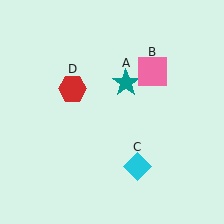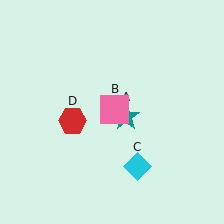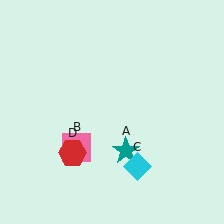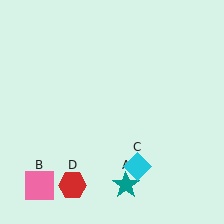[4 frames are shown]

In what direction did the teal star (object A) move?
The teal star (object A) moved down.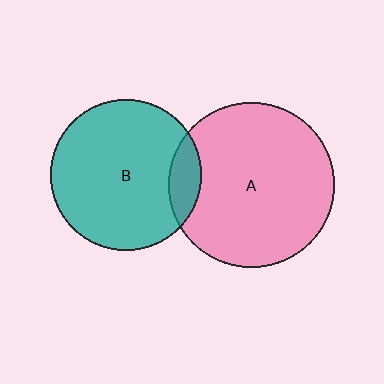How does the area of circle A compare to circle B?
Approximately 1.2 times.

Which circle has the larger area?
Circle A (pink).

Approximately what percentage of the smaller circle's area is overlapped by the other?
Approximately 10%.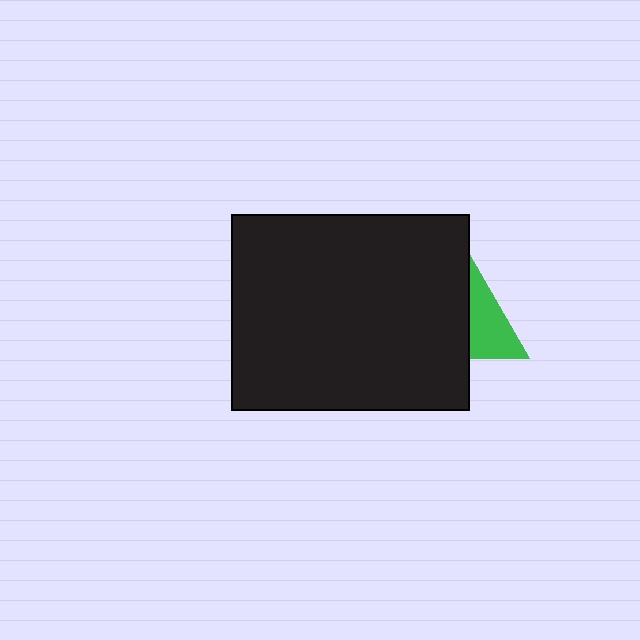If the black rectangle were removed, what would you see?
You would see the complete green triangle.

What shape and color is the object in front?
The object in front is a black rectangle.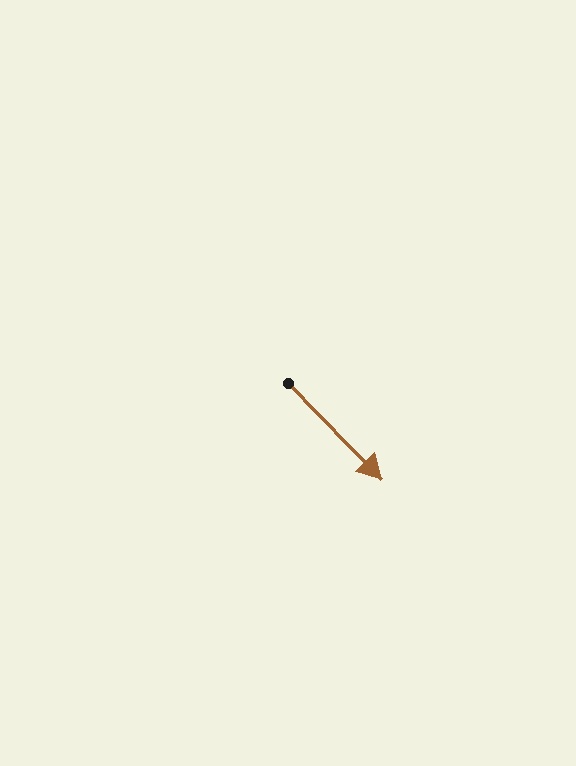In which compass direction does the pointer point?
Southeast.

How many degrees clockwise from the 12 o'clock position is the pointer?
Approximately 136 degrees.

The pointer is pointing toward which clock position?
Roughly 5 o'clock.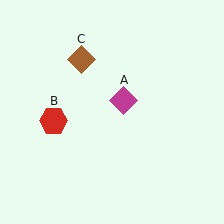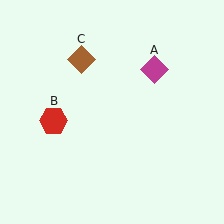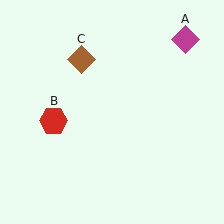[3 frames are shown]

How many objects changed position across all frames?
1 object changed position: magenta diamond (object A).